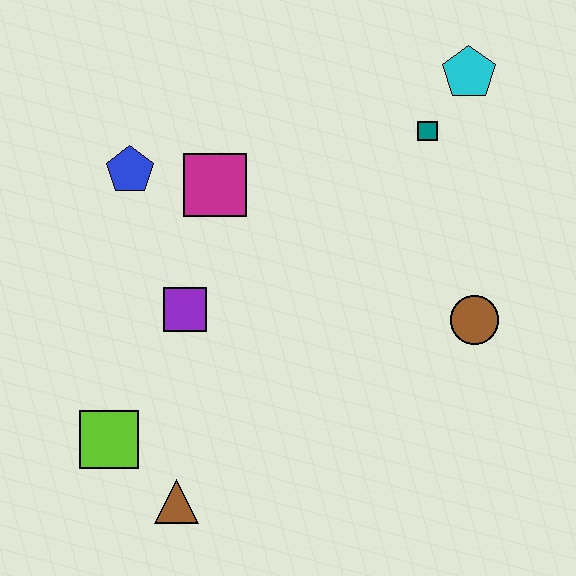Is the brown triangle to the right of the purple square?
No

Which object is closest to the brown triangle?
The lime square is closest to the brown triangle.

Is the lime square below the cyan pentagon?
Yes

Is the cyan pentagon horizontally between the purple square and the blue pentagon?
No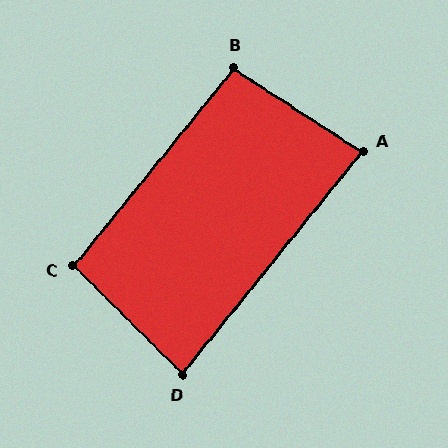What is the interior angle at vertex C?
Approximately 96 degrees (obtuse).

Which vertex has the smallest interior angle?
D, at approximately 84 degrees.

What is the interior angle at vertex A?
Approximately 84 degrees (acute).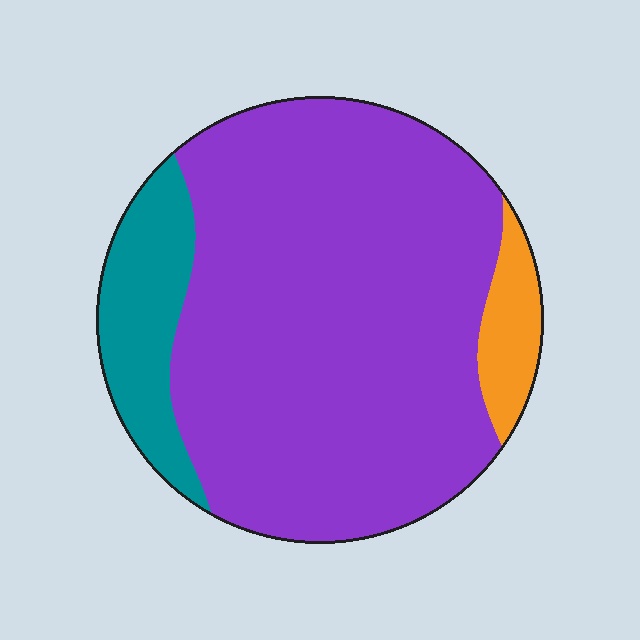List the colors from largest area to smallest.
From largest to smallest: purple, teal, orange.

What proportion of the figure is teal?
Teal takes up about one eighth (1/8) of the figure.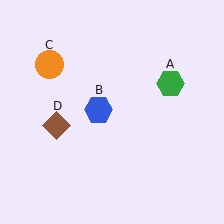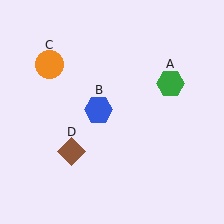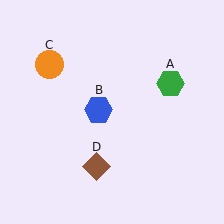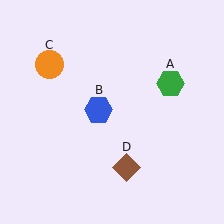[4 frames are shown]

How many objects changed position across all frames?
1 object changed position: brown diamond (object D).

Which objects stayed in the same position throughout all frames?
Green hexagon (object A) and blue hexagon (object B) and orange circle (object C) remained stationary.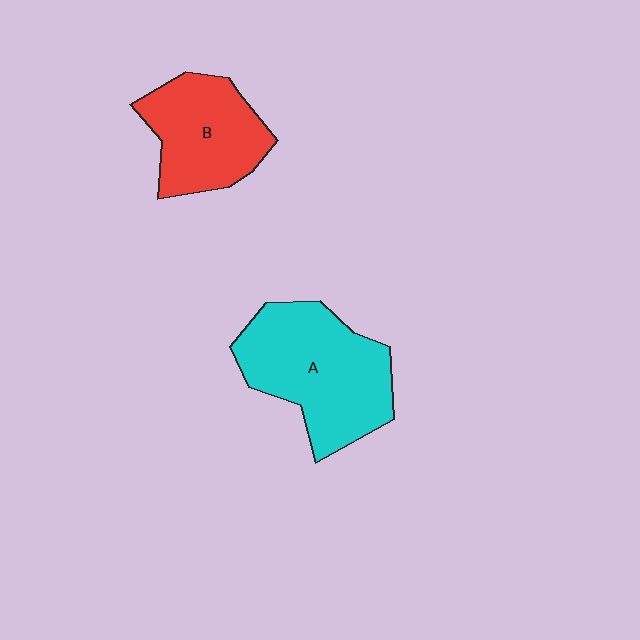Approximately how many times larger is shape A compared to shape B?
Approximately 1.4 times.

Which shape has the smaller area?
Shape B (red).